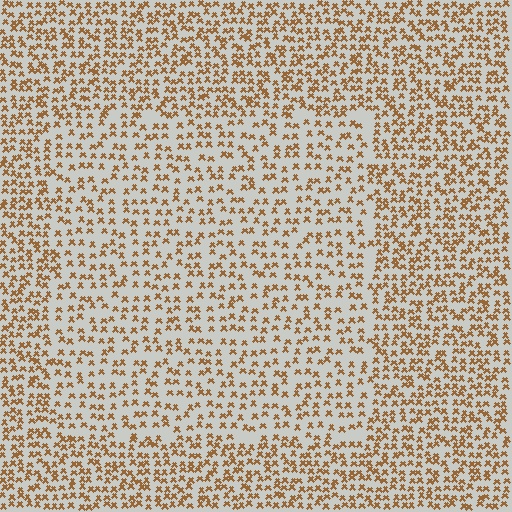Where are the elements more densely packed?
The elements are more densely packed outside the rectangle boundary.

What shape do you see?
I see a rectangle.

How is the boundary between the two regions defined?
The boundary is defined by a change in element density (approximately 1.6x ratio). All elements are the same color, size, and shape.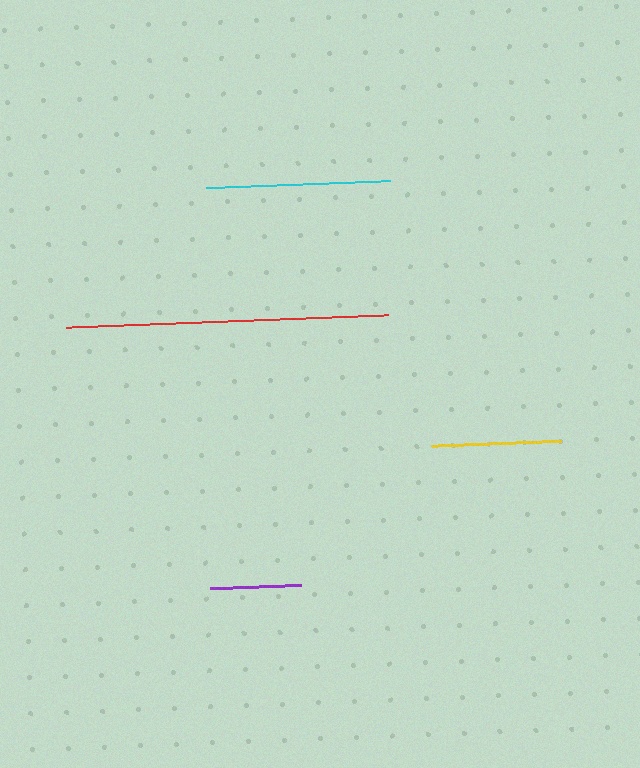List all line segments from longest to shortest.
From longest to shortest: red, cyan, yellow, purple.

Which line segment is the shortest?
The purple line is the shortest at approximately 91 pixels.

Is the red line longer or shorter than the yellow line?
The red line is longer than the yellow line.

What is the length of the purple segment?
The purple segment is approximately 91 pixels long.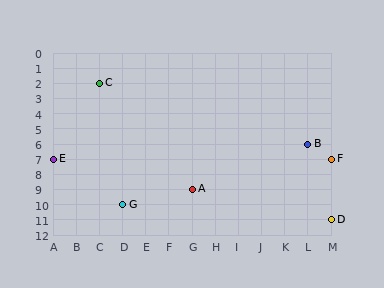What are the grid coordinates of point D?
Point D is at grid coordinates (M, 11).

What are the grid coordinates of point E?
Point E is at grid coordinates (A, 7).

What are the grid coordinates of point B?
Point B is at grid coordinates (L, 6).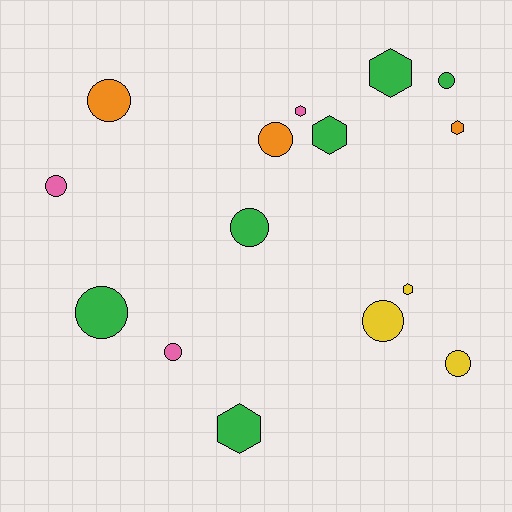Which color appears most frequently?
Green, with 6 objects.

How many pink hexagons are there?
There is 1 pink hexagon.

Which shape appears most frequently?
Circle, with 9 objects.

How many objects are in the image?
There are 15 objects.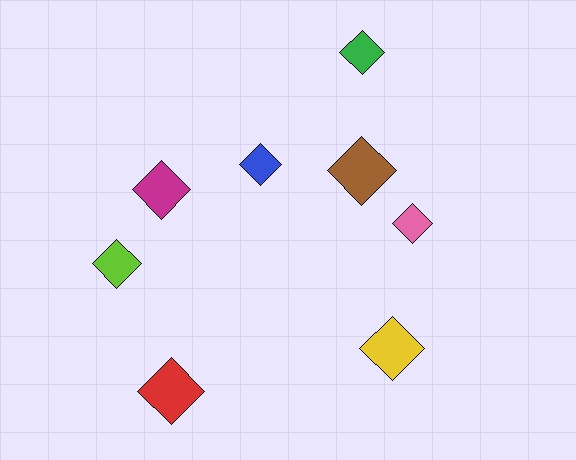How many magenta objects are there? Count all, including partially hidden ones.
There is 1 magenta object.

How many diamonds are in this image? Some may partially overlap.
There are 8 diamonds.